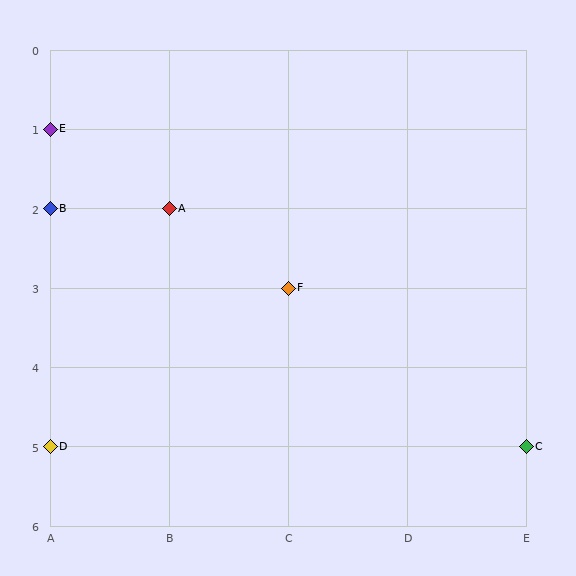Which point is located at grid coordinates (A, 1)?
Point E is at (A, 1).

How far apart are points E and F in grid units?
Points E and F are 2 columns and 2 rows apart (about 2.8 grid units diagonally).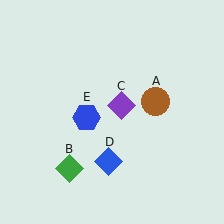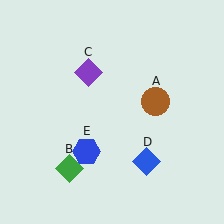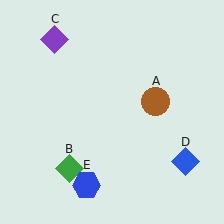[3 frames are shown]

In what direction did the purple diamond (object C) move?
The purple diamond (object C) moved up and to the left.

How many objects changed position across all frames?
3 objects changed position: purple diamond (object C), blue diamond (object D), blue hexagon (object E).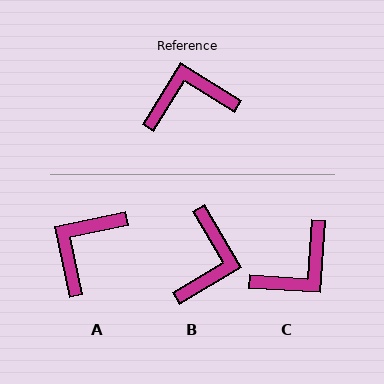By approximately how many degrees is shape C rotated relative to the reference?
Approximately 152 degrees clockwise.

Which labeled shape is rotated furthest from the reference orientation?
C, about 152 degrees away.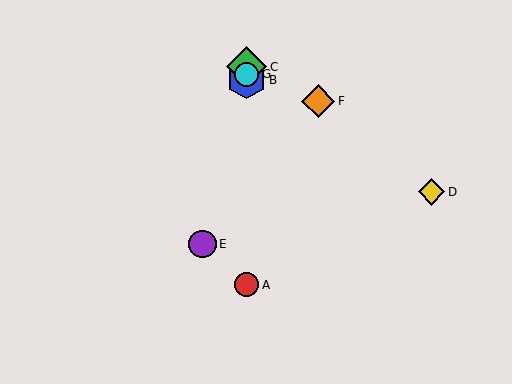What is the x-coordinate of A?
Object A is at x≈247.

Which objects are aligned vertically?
Objects A, B, C, G are aligned vertically.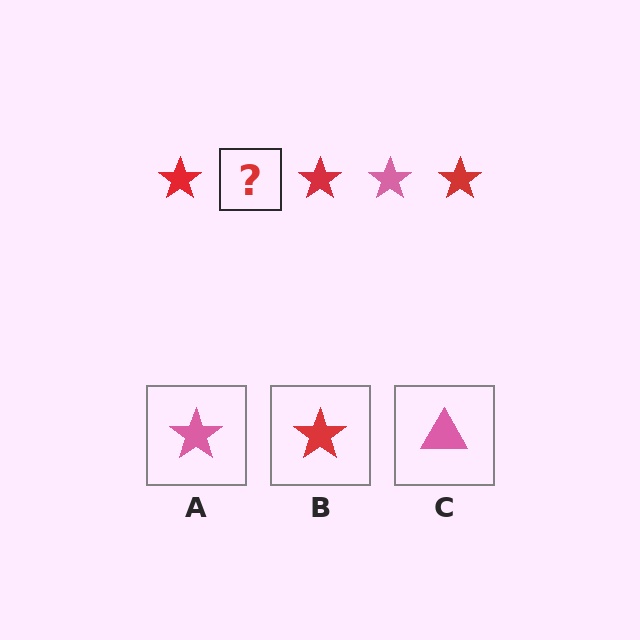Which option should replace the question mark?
Option A.